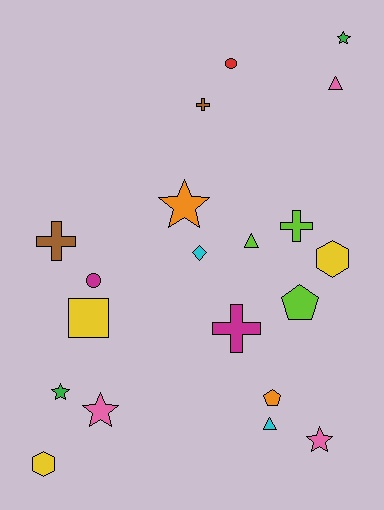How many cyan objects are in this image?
There are 2 cyan objects.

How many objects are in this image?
There are 20 objects.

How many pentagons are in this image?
There are 2 pentagons.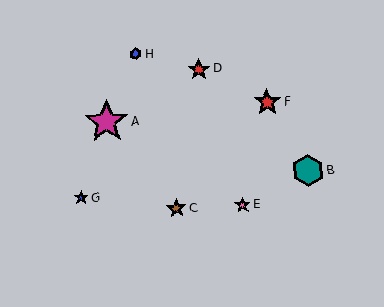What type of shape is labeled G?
Shape G is a blue star.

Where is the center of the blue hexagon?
The center of the blue hexagon is at (136, 54).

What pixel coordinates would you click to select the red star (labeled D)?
Click at (199, 69) to select the red star D.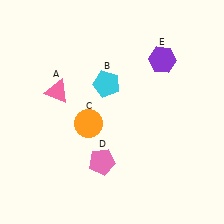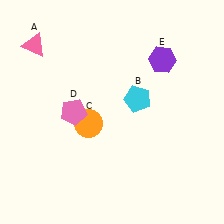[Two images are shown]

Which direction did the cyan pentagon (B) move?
The cyan pentagon (B) moved right.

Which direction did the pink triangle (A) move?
The pink triangle (A) moved up.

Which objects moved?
The objects that moved are: the pink triangle (A), the cyan pentagon (B), the pink pentagon (D).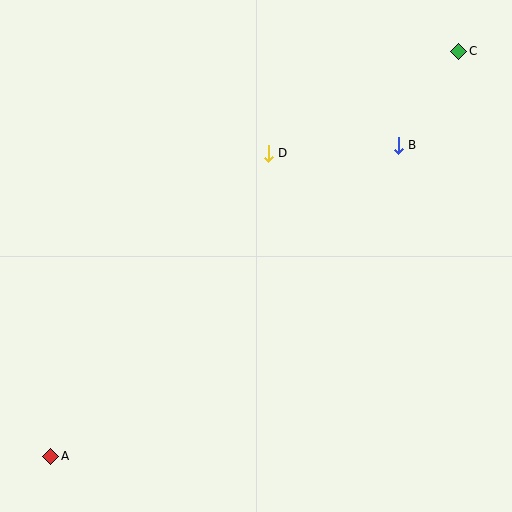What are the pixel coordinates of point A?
Point A is at (50, 456).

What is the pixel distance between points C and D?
The distance between C and D is 216 pixels.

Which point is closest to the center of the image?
Point D at (268, 153) is closest to the center.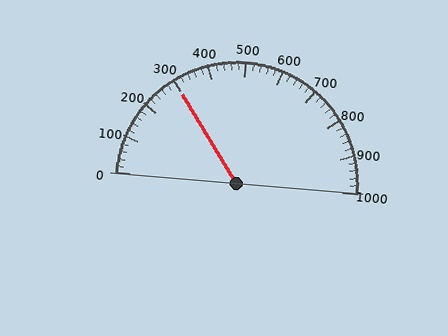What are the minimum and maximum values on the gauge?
The gauge ranges from 0 to 1000.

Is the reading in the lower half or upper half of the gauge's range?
The reading is in the lower half of the range (0 to 1000).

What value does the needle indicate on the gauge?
The needle indicates approximately 300.